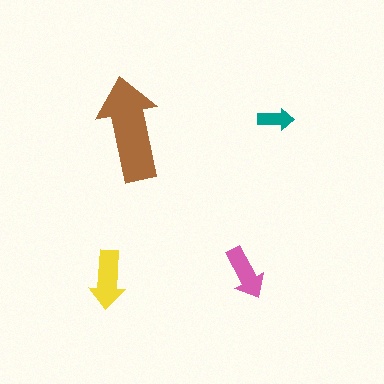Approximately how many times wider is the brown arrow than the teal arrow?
About 3 times wider.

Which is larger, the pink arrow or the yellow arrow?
The yellow one.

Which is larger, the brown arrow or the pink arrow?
The brown one.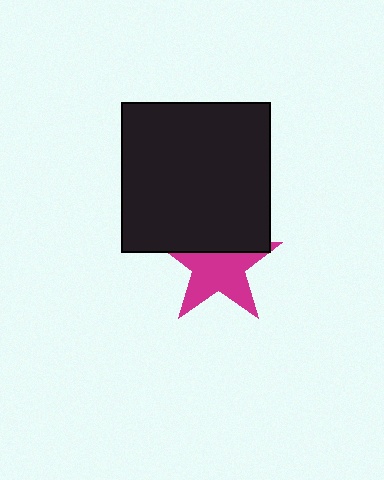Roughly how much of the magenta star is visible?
About half of it is visible (roughly 62%).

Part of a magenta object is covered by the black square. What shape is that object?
It is a star.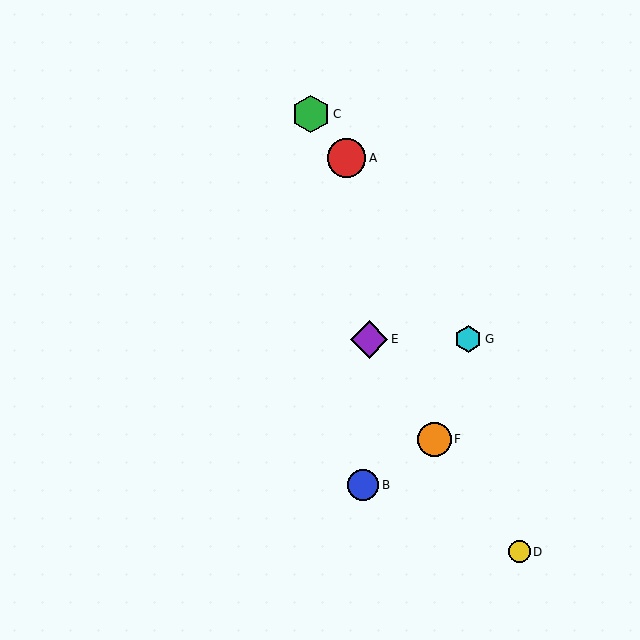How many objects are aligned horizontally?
2 objects (E, G) are aligned horizontally.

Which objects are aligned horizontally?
Objects E, G are aligned horizontally.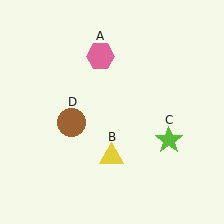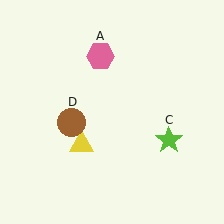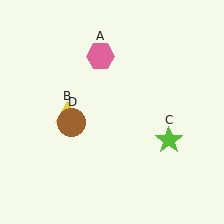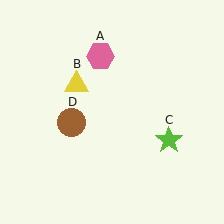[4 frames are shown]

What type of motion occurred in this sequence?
The yellow triangle (object B) rotated clockwise around the center of the scene.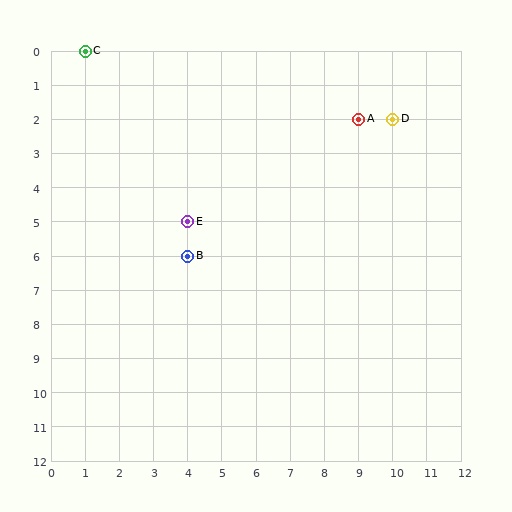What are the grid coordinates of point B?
Point B is at grid coordinates (4, 6).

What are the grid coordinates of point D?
Point D is at grid coordinates (10, 2).